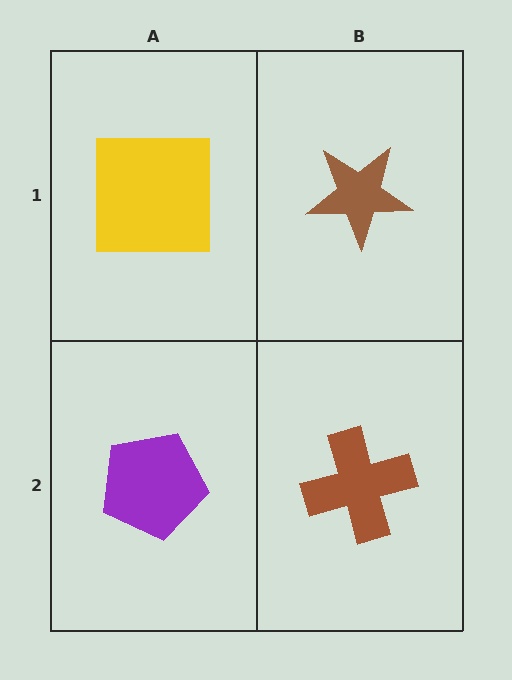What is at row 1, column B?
A brown star.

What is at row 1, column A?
A yellow square.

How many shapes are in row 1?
2 shapes.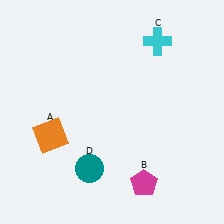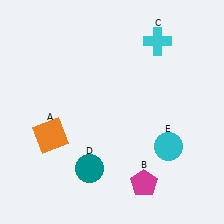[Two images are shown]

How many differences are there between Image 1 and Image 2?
There is 1 difference between the two images.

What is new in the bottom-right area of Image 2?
A cyan circle (E) was added in the bottom-right area of Image 2.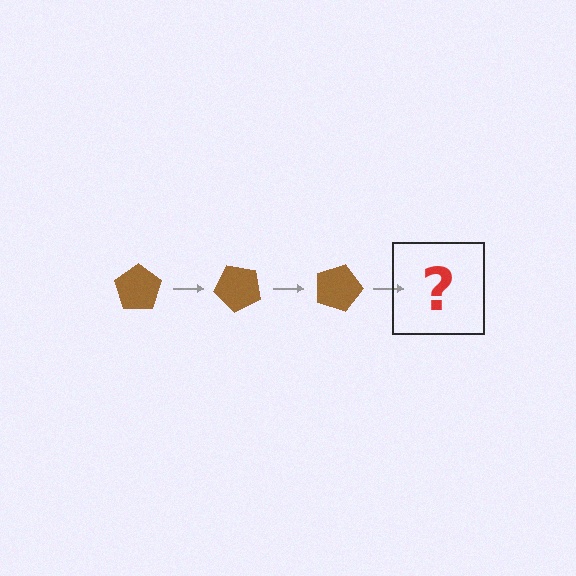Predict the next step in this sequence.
The next step is a brown pentagon rotated 135 degrees.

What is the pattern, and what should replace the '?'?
The pattern is that the pentagon rotates 45 degrees each step. The '?' should be a brown pentagon rotated 135 degrees.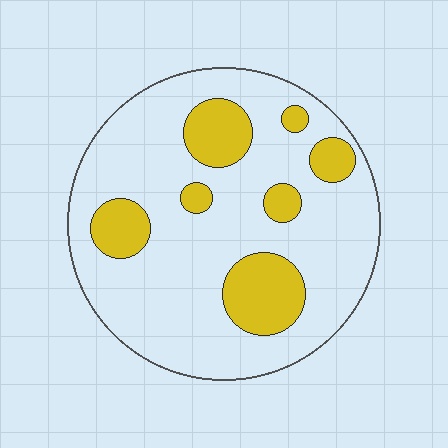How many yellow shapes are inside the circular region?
7.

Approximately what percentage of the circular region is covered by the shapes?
Approximately 20%.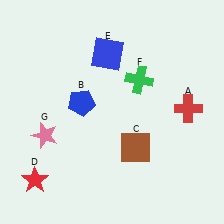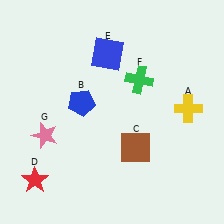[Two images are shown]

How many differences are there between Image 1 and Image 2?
There is 1 difference between the two images.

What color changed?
The cross (A) changed from red in Image 1 to yellow in Image 2.